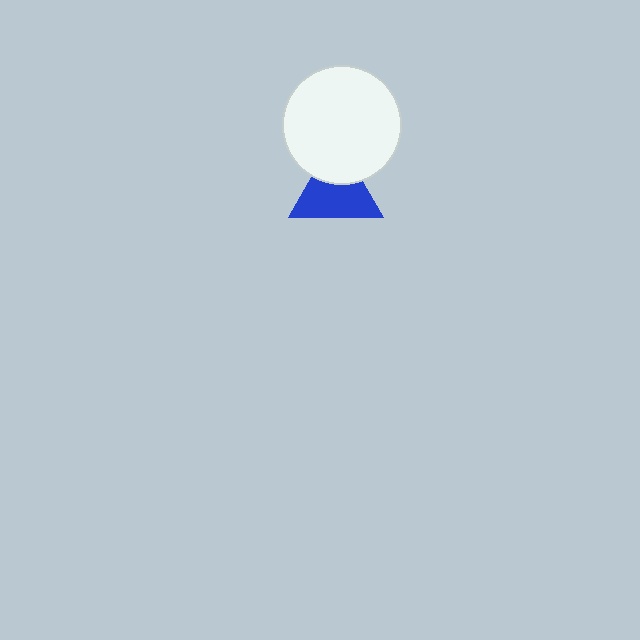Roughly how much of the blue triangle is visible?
Most of it is visible (roughly 66%).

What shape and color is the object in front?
The object in front is a white circle.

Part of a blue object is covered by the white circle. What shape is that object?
It is a triangle.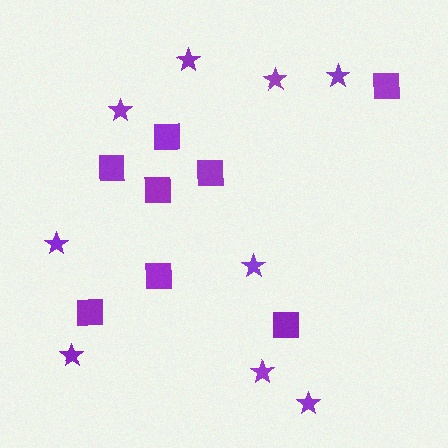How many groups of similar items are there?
There are 2 groups: one group of stars (9) and one group of squares (8).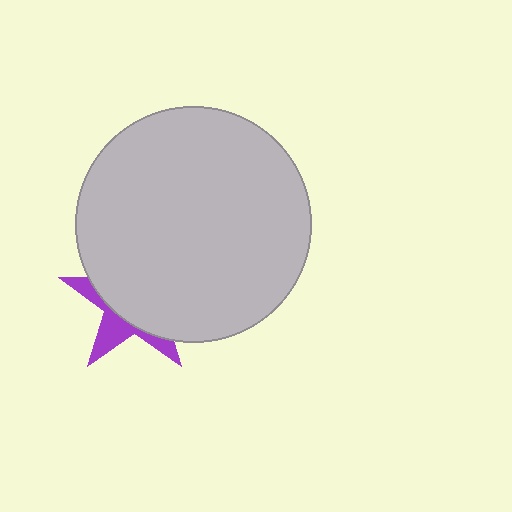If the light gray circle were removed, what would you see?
You would see the complete purple star.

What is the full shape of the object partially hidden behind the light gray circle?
The partially hidden object is a purple star.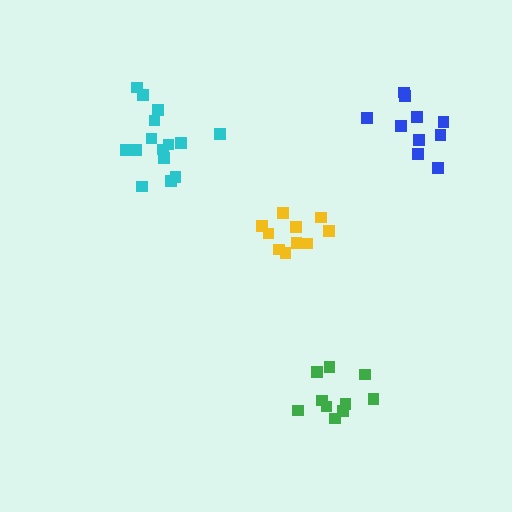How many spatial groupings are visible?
There are 4 spatial groupings.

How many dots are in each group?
Group 1: 15 dots, Group 2: 10 dots, Group 3: 10 dots, Group 4: 10 dots (45 total).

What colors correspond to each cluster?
The clusters are colored: cyan, yellow, green, blue.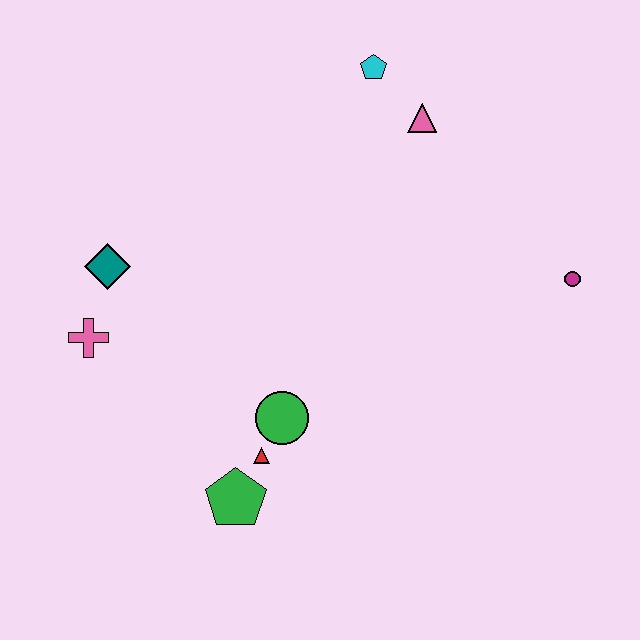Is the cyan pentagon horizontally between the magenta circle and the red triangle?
Yes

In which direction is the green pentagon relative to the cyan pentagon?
The green pentagon is below the cyan pentagon.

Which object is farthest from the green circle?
The cyan pentagon is farthest from the green circle.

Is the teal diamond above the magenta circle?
Yes